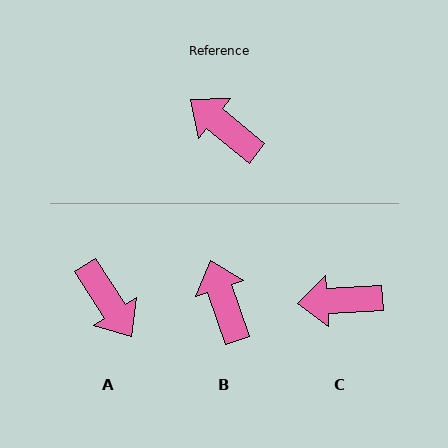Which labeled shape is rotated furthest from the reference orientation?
A, about 162 degrees away.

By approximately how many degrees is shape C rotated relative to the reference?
Approximately 42 degrees counter-clockwise.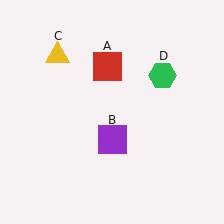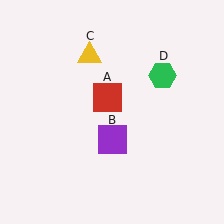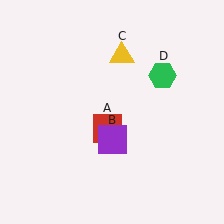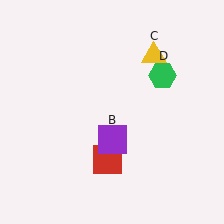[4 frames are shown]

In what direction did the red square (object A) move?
The red square (object A) moved down.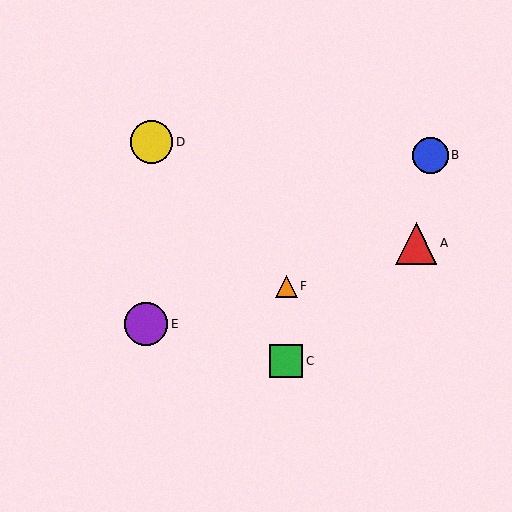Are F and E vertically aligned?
No, F is at x≈286 and E is at x≈146.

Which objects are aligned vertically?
Objects C, F are aligned vertically.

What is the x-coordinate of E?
Object E is at x≈146.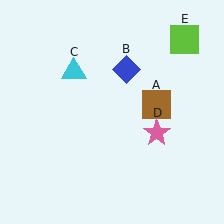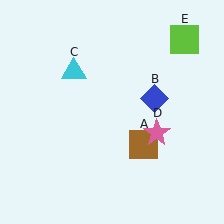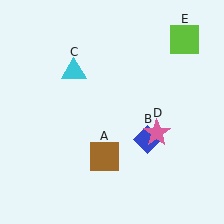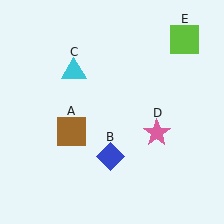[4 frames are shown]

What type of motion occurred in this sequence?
The brown square (object A), blue diamond (object B) rotated clockwise around the center of the scene.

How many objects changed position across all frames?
2 objects changed position: brown square (object A), blue diamond (object B).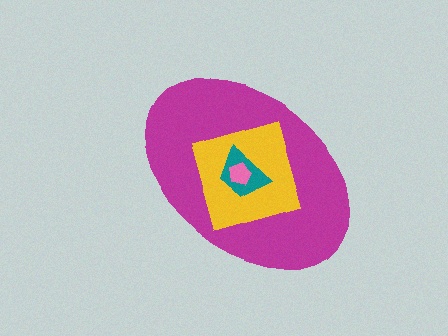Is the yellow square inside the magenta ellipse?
Yes.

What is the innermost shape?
The pink pentagon.